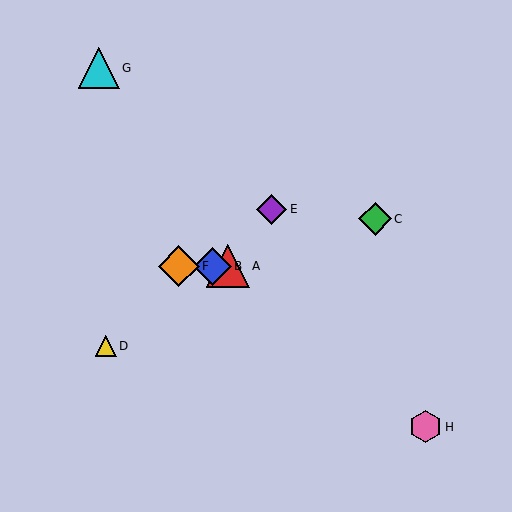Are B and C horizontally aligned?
No, B is at y≈266 and C is at y≈219.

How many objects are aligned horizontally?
3 objects (A, B, F) are aligned horizontally.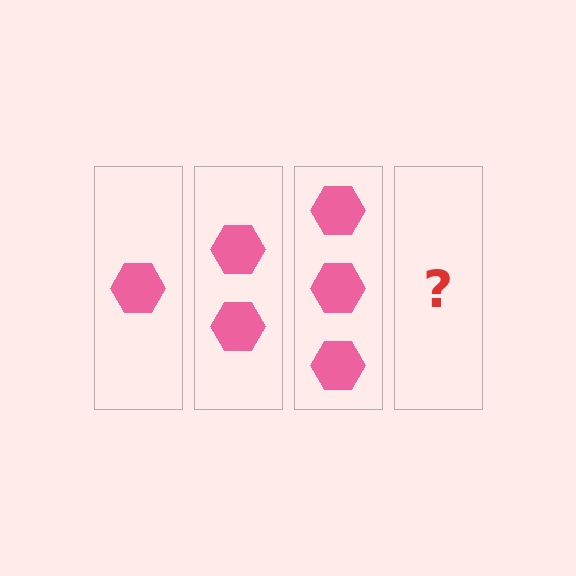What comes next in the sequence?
The next element should be 4 hexagons.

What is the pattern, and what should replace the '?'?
The pattern is that each step adds one more hexagon. The '?' should be 4 hexagons.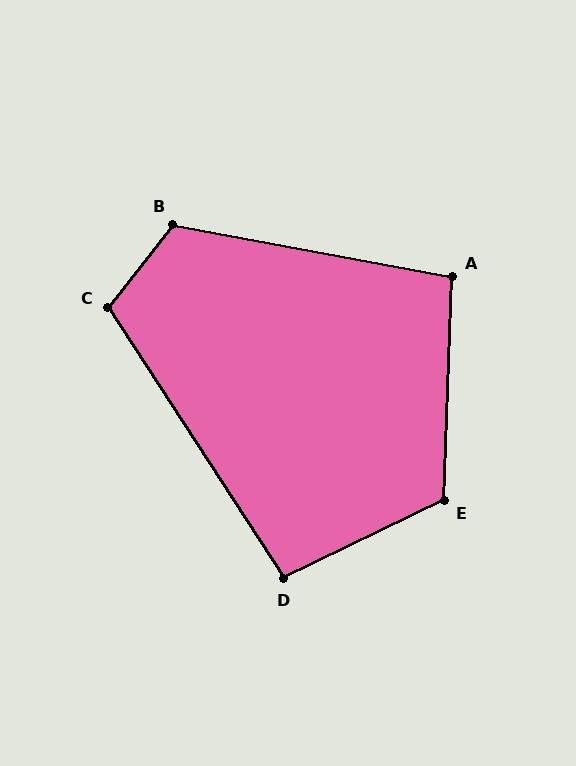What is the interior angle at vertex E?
Approximately 118 degrees (obtuse).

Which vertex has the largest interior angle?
B, at approximately 118 degrees.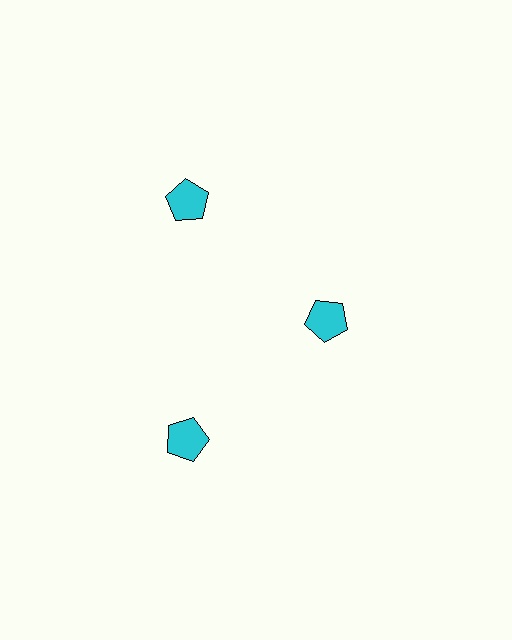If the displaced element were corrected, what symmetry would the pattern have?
It would have 3-fold rotational symmetry — the pattern would map onto itself every 120 degrees.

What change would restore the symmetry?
The symmetry would be restored by moving it outward, back onto the ring so that all 3 pentagons sit at equal angles and equal distance from the center.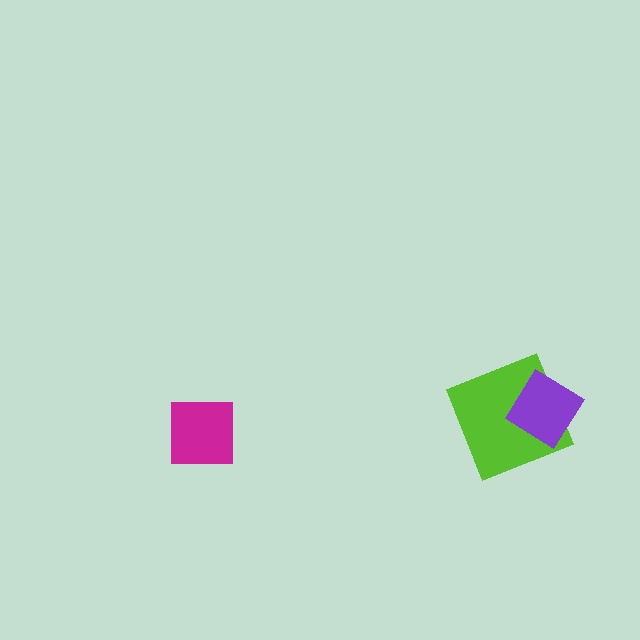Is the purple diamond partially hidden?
No, no other shape covers it.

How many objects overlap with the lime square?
1 object overlaps with the lime square.